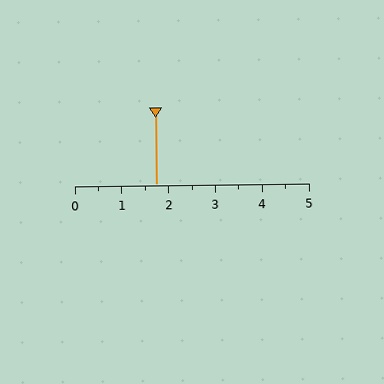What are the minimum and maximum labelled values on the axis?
The axis runs from 0 to 5.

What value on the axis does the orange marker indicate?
The marker indicates approximately 1.8.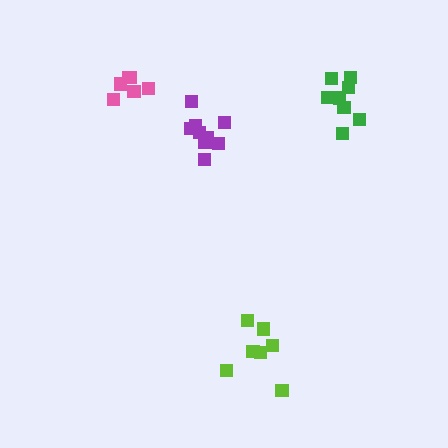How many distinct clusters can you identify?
There are 4 distinct clusters.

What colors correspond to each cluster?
The clusters are colored: purple, green, pink, lime.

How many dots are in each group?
Group 1: 10 dots, Group 2: 8 dots, Group 3: 6 dots, Group 4: 7 dots (31 total).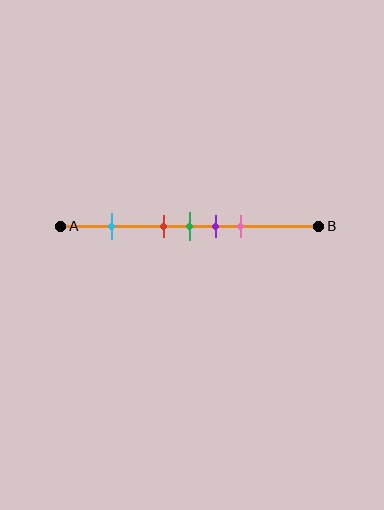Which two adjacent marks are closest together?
The red and green marks are the closest adjacent pair.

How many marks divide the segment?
There are 5 marks dividing the segment.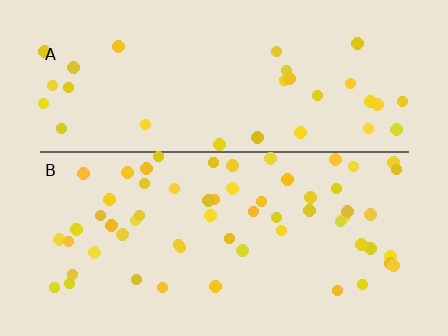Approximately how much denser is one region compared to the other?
Approximately 1.9× — region B over region A.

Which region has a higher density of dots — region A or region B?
B (the bottom).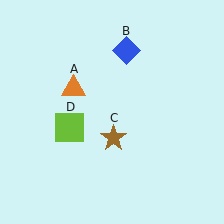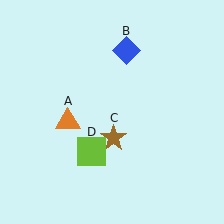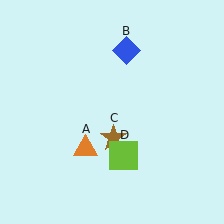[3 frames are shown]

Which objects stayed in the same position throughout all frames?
Blue diamond (object B) and brown star (object C) remained stationary.